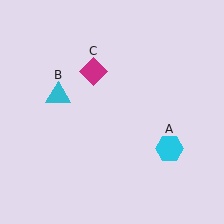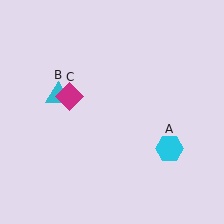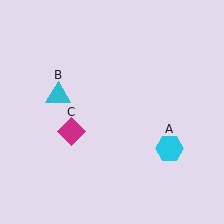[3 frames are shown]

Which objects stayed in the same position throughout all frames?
Cyan hexagon (object A) and cyan triangle (object B) remained stationary.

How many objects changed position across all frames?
1 object changed position: magenta diamond (object C).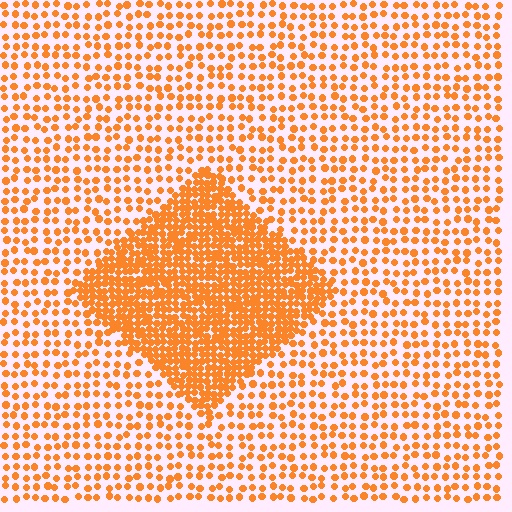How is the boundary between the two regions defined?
The boundary is defined by a change in element density (approximately 2.6x ratio). All elements are the same color, size, and shape.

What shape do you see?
I see a diamond.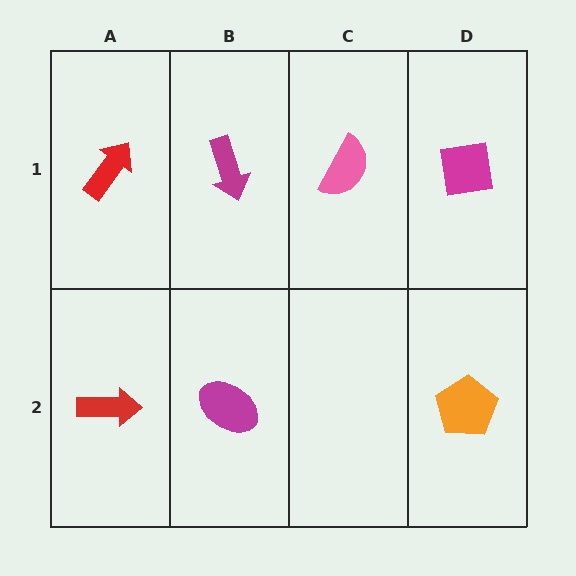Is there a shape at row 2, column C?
No, that cell is empty.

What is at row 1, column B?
A magenta arrow.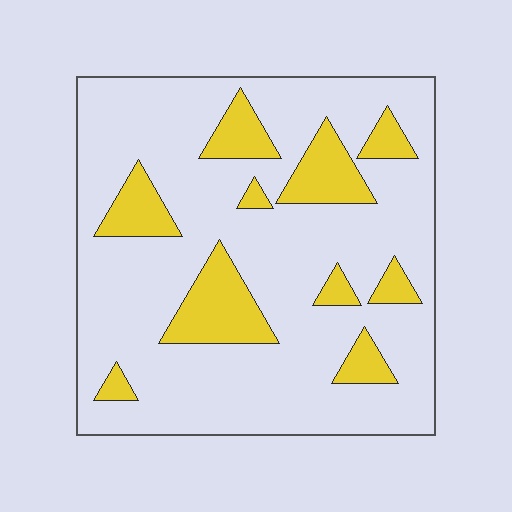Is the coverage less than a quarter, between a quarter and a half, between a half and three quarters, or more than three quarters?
Less than a quarter.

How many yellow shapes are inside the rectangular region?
10.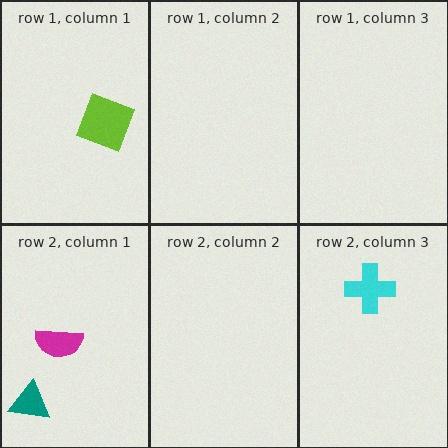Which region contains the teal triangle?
The row 2, column 1 region.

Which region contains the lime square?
The row 1, column 1 region.